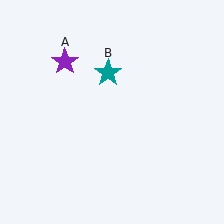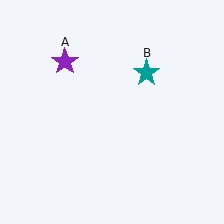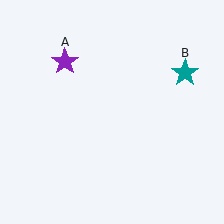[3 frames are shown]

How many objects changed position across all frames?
1 object changed position: teal star (object B).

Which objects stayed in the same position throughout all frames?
Purple star (object A) remained stationary.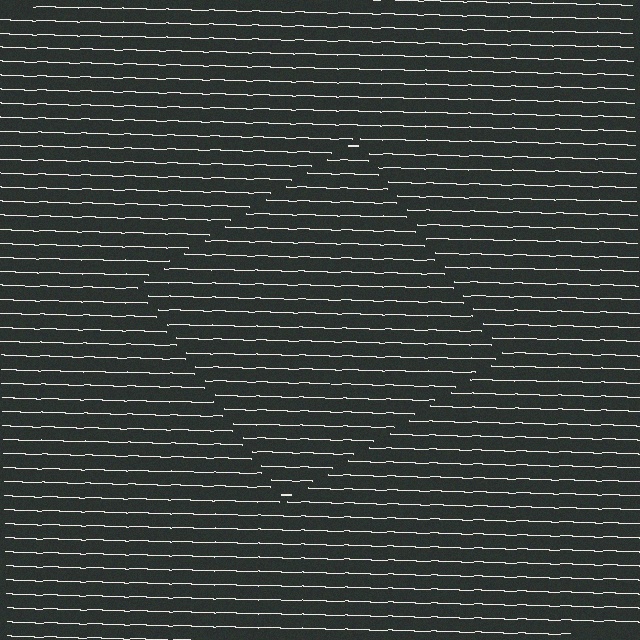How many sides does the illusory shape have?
4 sides — the line-ends trace a square.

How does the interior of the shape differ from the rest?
The interior of the shape contains the same grating, shifted by half a period — the contour is defined by the phase discontinuity where line-ends from the inner and outer gratings abut.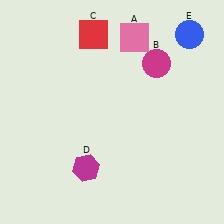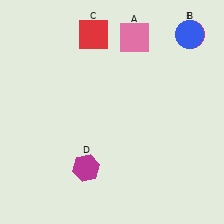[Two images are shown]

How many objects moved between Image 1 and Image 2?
1 object moved between the two images.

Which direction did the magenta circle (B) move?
The magenta circle (B) moved right.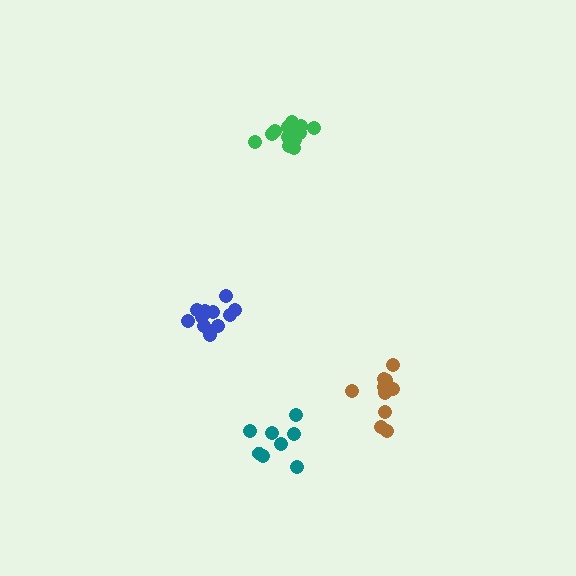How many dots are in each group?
Group 1: 13 dots, Group 2: 10 dots, Group 3: 11 dots, Group 4: 8 dots (42 total).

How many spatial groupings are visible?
There are 4 spatial groupings.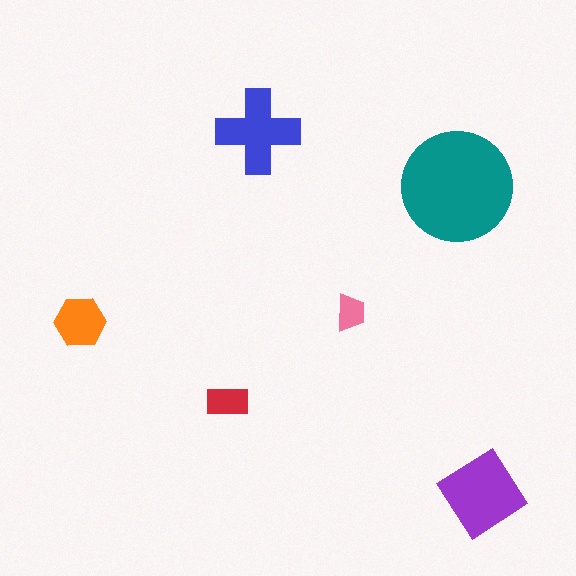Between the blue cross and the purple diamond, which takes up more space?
The purple diamond.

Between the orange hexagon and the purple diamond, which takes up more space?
The purple diamond.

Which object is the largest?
The teal circle.